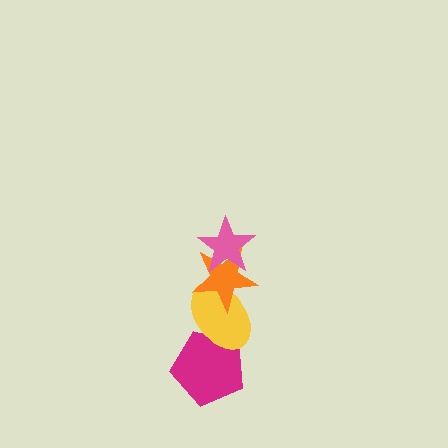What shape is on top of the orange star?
The pink star is on top of the orange star.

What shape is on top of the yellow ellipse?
The orange star is on top of the yellow ellipse.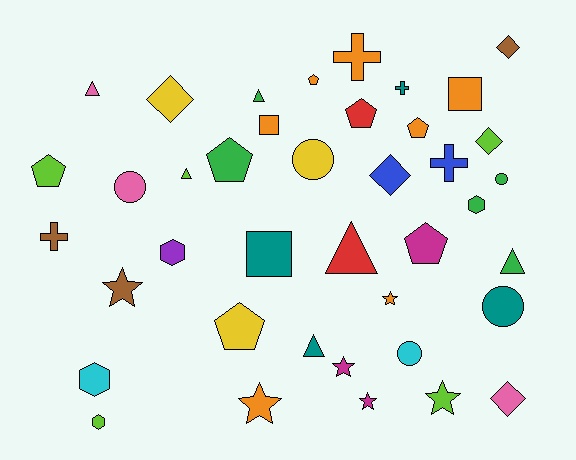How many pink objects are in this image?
There are 3 pink objects.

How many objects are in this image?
There are 40 objects.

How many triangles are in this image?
There are 6 triangles.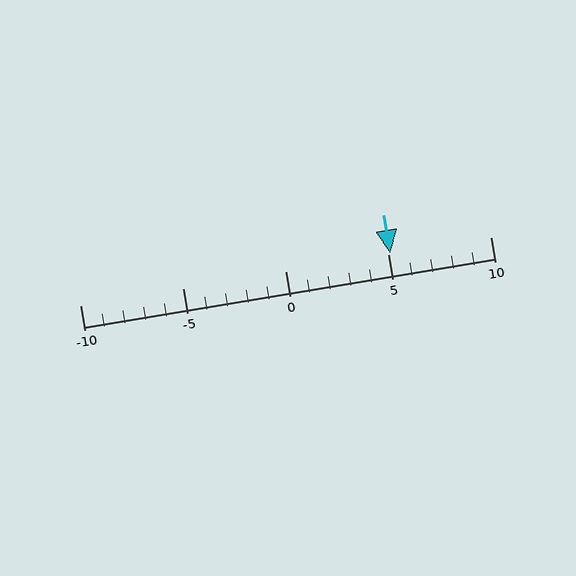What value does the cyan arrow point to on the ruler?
The cyan arrow points to approximately 5.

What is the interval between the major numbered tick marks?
The major tick marks are spaced 5 units apart.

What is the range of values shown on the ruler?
The ruler shows values from -10 to 10.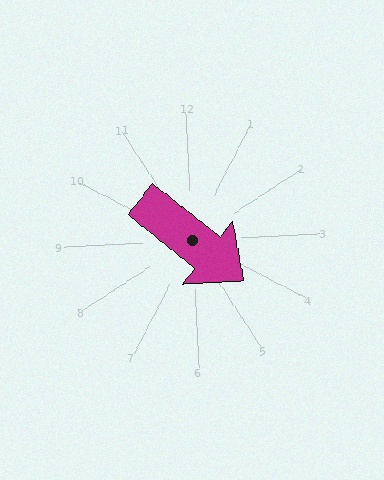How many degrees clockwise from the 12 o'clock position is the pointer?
Approximately 131 degrees.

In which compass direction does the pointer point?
Southeast.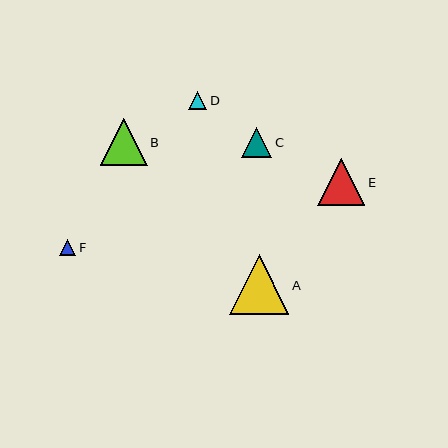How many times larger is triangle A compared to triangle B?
Triangle A is approximately 1.3 times the size of triangle B.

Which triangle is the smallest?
Triangle F is the smallest with a size of approximately 16 pixels.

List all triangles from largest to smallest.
From largest to smallest: A, B, E, C, D, F.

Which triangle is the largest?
Triangle A is the largest with a size of approximately 59 pixels.